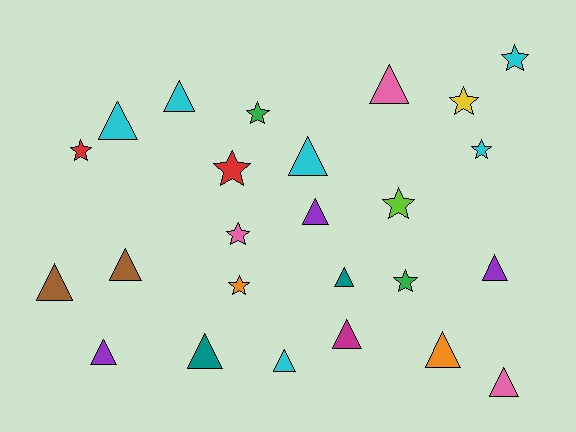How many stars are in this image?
There are 10 stars.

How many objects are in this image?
There are 25 objects.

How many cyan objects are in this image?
There are 6 cyan objects.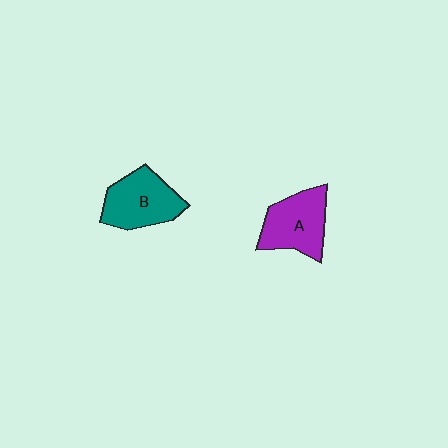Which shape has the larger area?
Shape B (teal).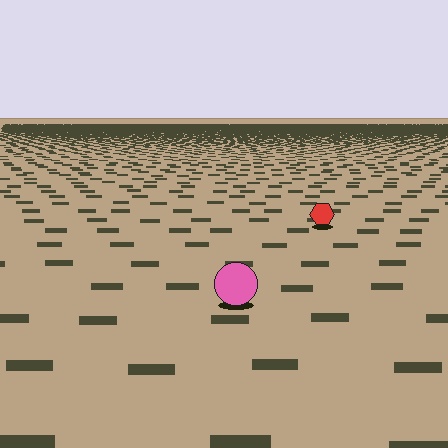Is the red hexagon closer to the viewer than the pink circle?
No. The pink circle is closer — you can tell from the texture gradient: the ground texture is coarser near it.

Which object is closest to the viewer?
The pink circle is closest. The texture marks near it are larger and more spread out.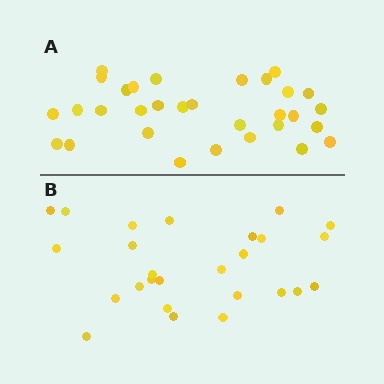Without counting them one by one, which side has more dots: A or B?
Region A (the top region) has more dots.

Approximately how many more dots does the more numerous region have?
Region A has about 5 more dots than region B.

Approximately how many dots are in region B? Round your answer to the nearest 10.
About 30 dots. (The exact count is 26, which rounds to 30.)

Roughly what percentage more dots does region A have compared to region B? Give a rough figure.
About 20% more.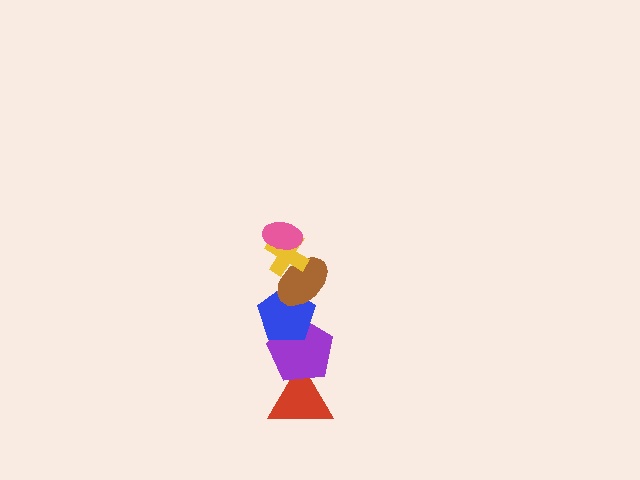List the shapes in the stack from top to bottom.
From top to bottom: the pink ellipse, the yellow cross, the brown ellipse, the blue pentagon, the purple pentagon, the red triangle.